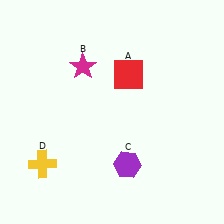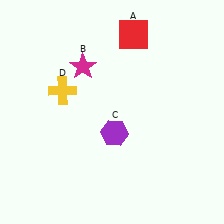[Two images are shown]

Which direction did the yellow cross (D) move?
The yellow cross (D) moved up.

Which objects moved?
The objects that moved are: the red square (A), the purple hexagon (C), the yellow cross (D).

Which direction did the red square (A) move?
The red square (A) moved up.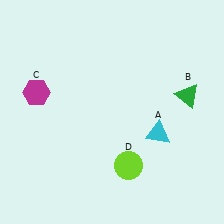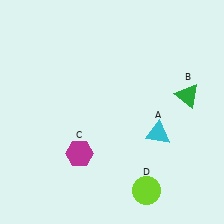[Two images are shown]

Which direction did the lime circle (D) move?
The lime circle (D) moved down.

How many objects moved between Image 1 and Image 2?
2 objects moved between the two images.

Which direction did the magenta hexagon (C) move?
The magenta hexagon (C) moved down.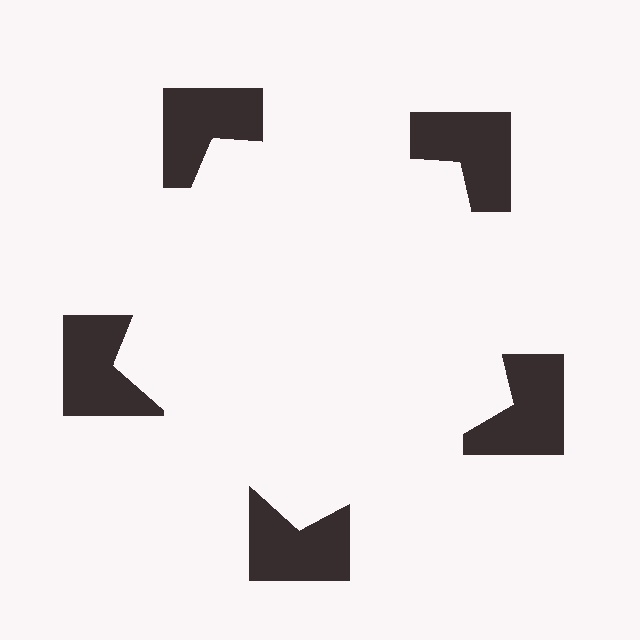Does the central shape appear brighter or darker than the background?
It typically appears slightly brighter than the background, even though no actual brightness change is drawn.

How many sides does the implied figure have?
5 sides.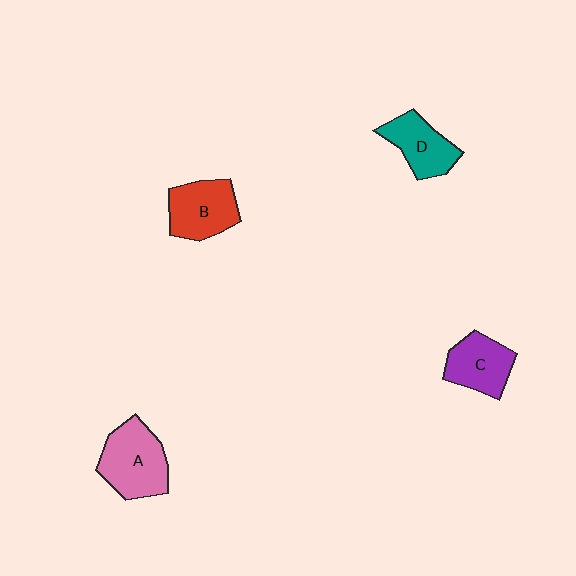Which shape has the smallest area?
Shape D (teal).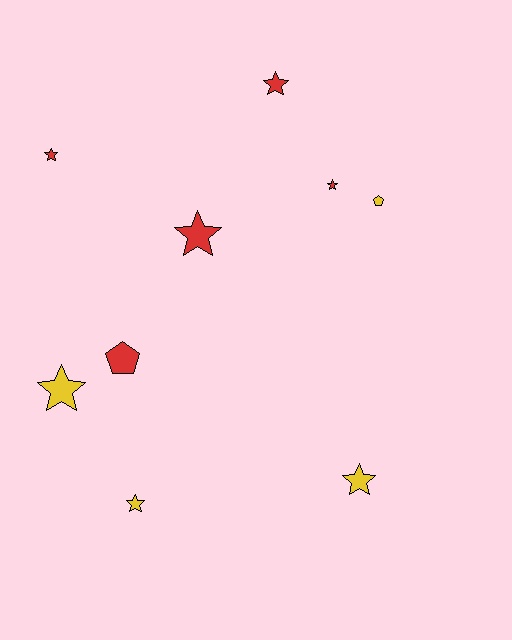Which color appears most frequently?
Red, with 5 objects.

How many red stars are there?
There are 4 red stars.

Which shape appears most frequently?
Star, with 7 objects.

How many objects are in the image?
There are 9 objects.